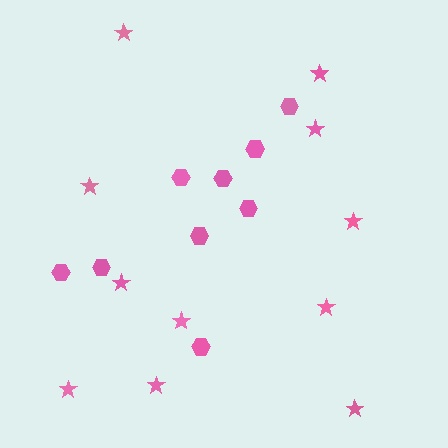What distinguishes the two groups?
There are 2 groups: one group of stars (11) and one group of hexagons (9).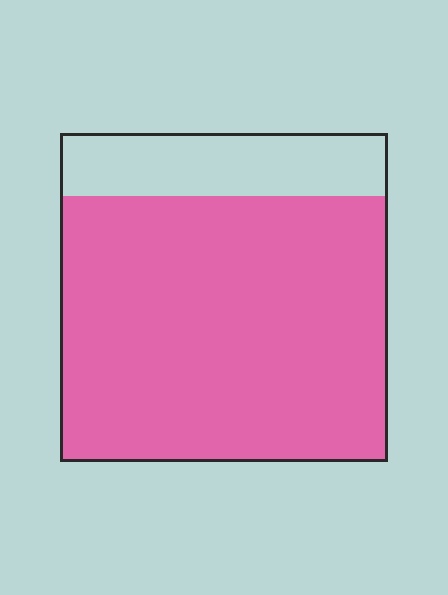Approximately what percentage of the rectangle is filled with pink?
Approximately 80%.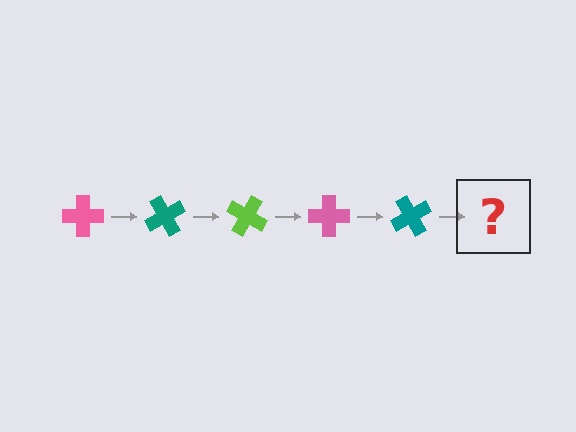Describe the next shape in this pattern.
It should be a lime cross, rotated 300 degrees from the start.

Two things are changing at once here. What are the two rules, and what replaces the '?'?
The two rules are that it rotates 60 degrees each step and the color cycles through pink, teal, and lime. The '?' should be a lime cross, rotated 300 degrees from the start.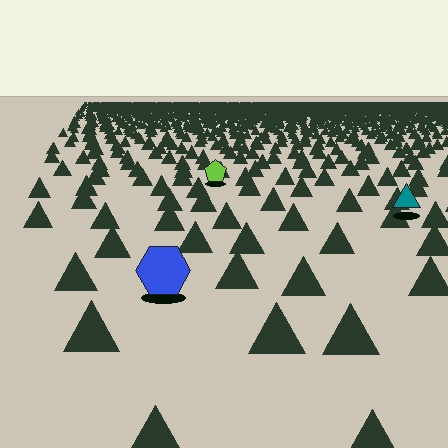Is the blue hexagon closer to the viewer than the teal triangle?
Yes. The blue hexagon is closer — you can tell from the texture gradient: the ground texture is coarser near it.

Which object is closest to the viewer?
The blue hexagon is closest. The texture marks near it are larger and more spread out.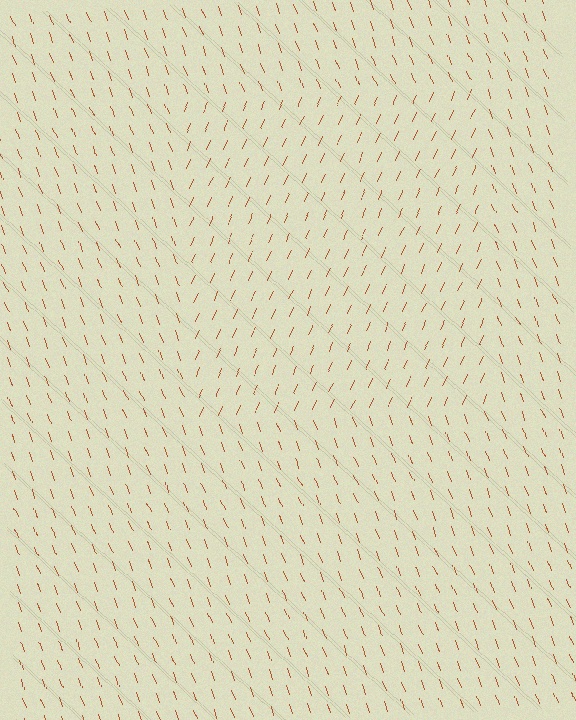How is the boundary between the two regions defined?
The boundary is defined purely by a change in line orientation (approximately 45 degrees difference). All lines are the same color and thickness.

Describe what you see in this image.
The image is filled with small brown line segments. A rectangle region in the image has lines oriented differently from the surrounding lines, creating a visible texture boundary.